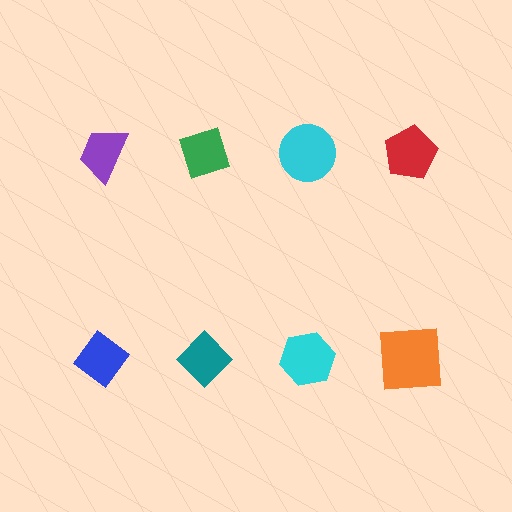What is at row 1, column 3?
A cyan circle.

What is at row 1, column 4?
A red pentagon.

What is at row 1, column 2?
A green diamond.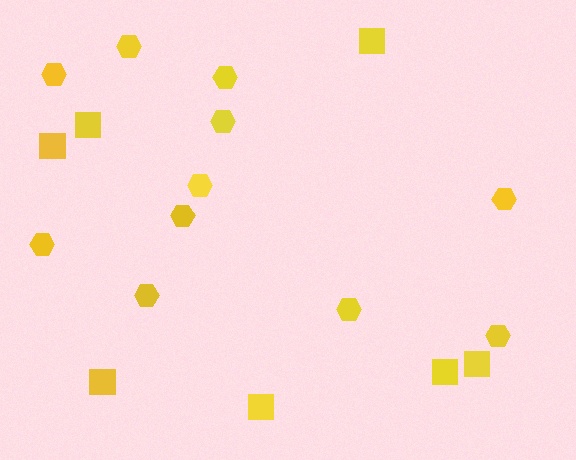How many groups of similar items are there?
There are 2 groups: one group of squares (7) and one group of hexagons (11).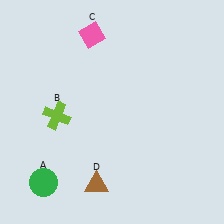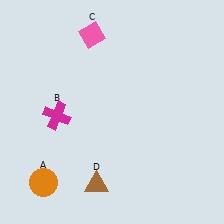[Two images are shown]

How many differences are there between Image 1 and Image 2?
There are 2 differences between the two images.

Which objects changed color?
A changed from green to orange. B changed from lime to magenta.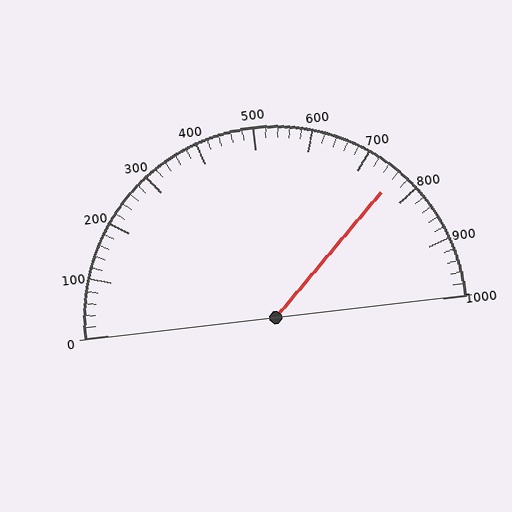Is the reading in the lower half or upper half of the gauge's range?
The reading is in the upper half of the range (0 to 1000).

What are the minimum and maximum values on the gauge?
The gauge ranges from 0 to 1000.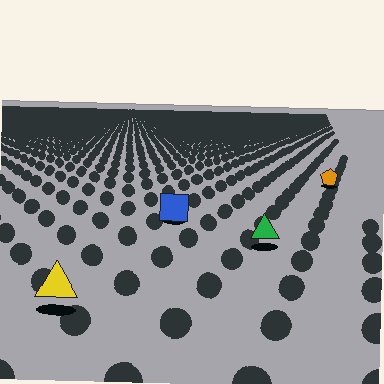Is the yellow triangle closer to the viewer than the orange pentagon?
Yes. The yellow triangle is closer — you can tell from the texture gradient: the ground texture is coarser near it.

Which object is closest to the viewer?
The yellow triangle is closest. The texture marks near it are larger and more spread out.